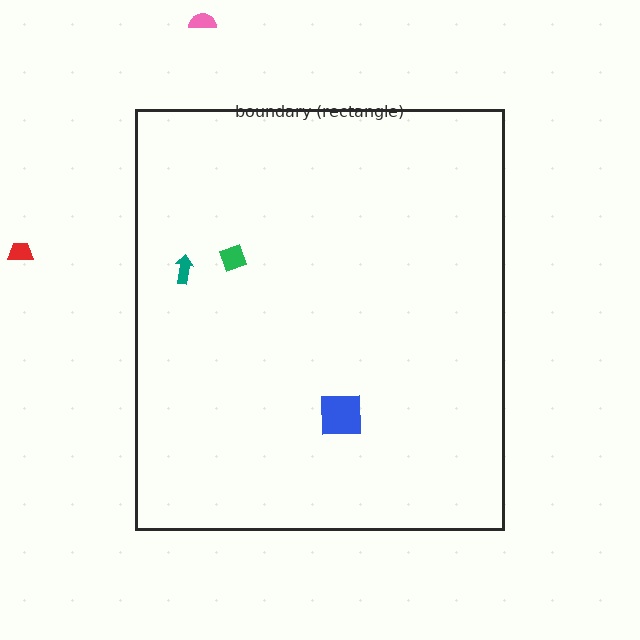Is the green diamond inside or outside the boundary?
Inside.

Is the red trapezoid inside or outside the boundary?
Outside.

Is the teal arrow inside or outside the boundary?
Inside.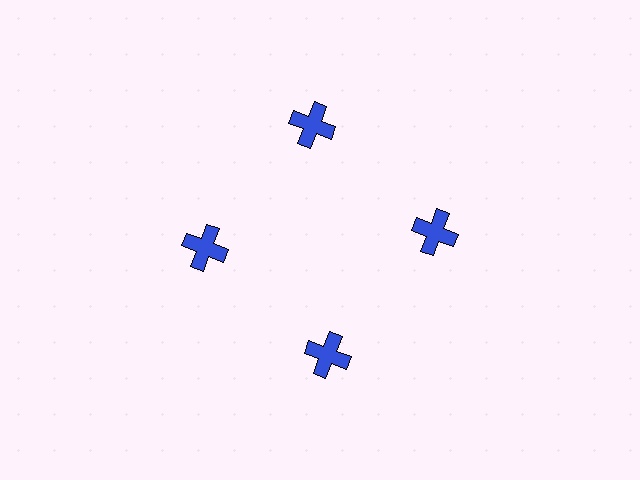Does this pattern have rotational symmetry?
Yes, this pattern has 4-fold rotational symmetry. It looks the same after rotating 90 degrees around the center.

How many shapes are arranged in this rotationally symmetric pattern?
There are 4 shapes, arranged in 4 groups of 1.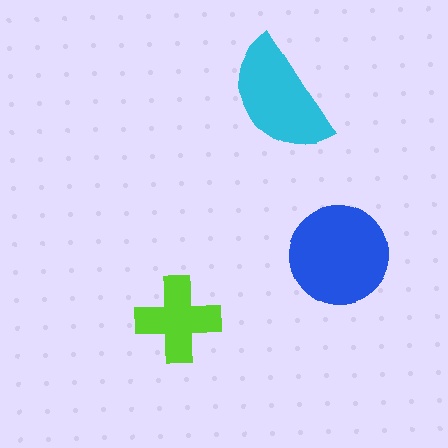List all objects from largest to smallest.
The blue circle, the cyan semicircle, the lime cross.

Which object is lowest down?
The lime cross is bottommost.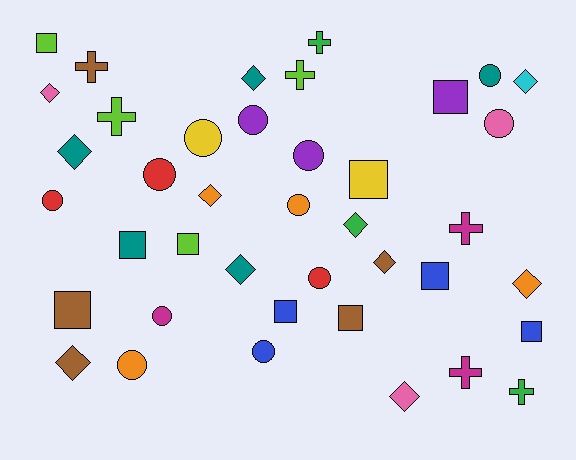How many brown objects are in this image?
There are 5 brown objects.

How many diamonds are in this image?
There are 11 diamonds.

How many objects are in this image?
There are 40 objects.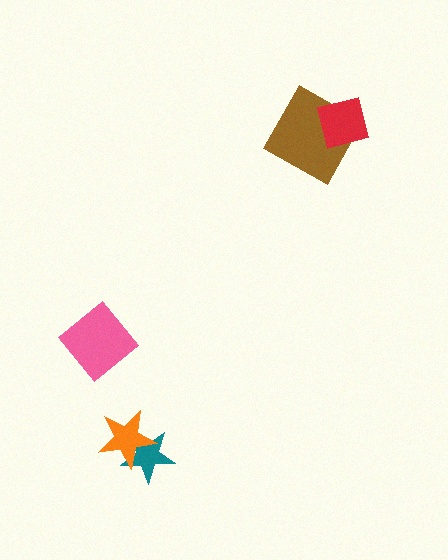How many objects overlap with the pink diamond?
0 objects overlap with the pink diamond.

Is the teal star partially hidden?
Yes, it is partially covered by another shape.